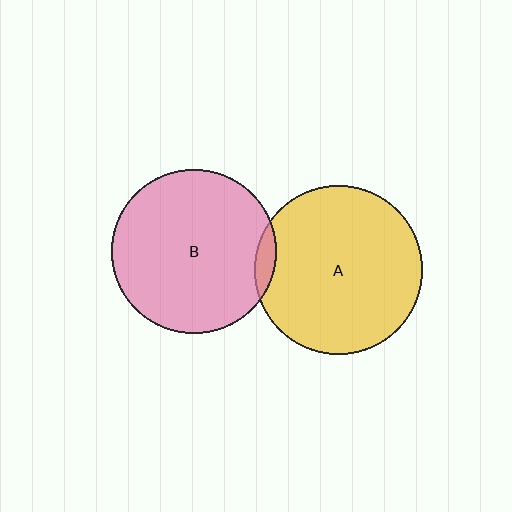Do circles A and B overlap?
Yes.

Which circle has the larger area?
Circle A (yellow).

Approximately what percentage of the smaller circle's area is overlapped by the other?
Approximately 5%.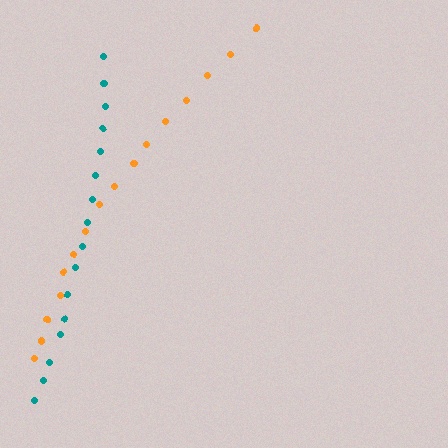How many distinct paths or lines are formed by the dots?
There are 2 distinct paths.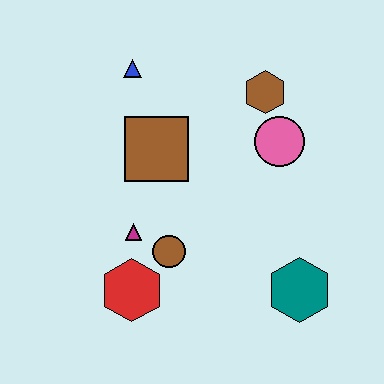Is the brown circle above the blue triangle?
No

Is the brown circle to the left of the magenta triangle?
No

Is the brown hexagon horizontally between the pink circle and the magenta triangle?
Yes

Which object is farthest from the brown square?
The teal hexagon is farthest from the brown square.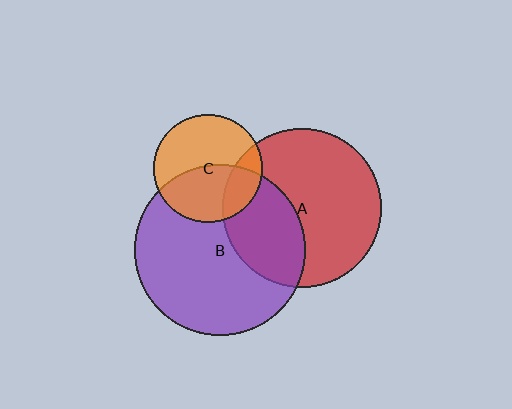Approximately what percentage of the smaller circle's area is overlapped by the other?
Approximately 35%.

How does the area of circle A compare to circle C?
Approximately 2.1 times.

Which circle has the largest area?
Circle B (purple).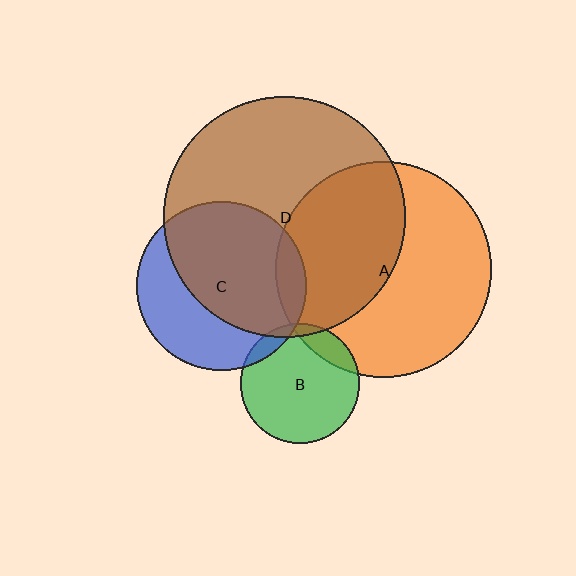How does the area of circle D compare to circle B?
Approximately 4.1 times.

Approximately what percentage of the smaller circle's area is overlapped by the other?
Approximately 15%.